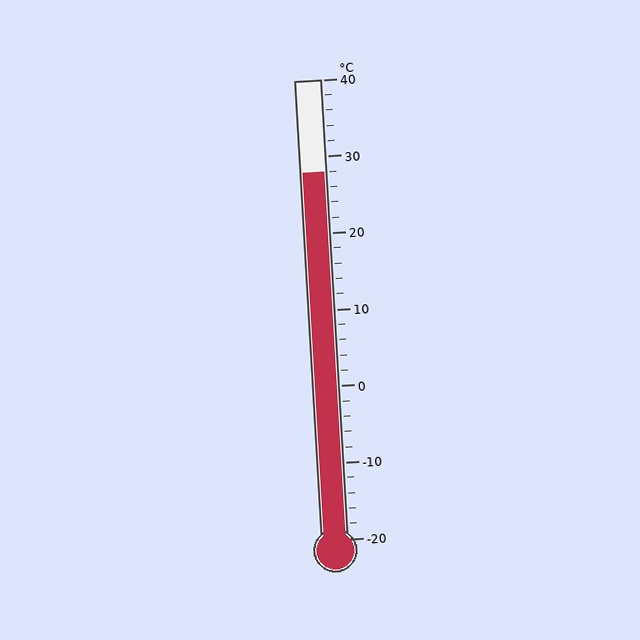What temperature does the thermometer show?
The thermometer shows approximately 28°C.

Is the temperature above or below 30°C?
The temperature is below 30°C.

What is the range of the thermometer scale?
The thermometer scale ranges from -20°C to 40°C.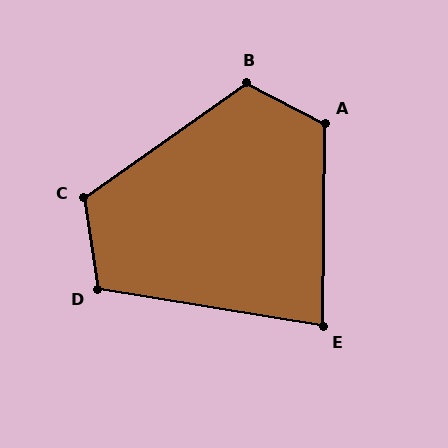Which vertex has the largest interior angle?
B, at approximately 117 degrees.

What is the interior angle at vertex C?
Approximately 117 degrees (obtuse).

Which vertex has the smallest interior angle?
E, at approximately 81 degrees.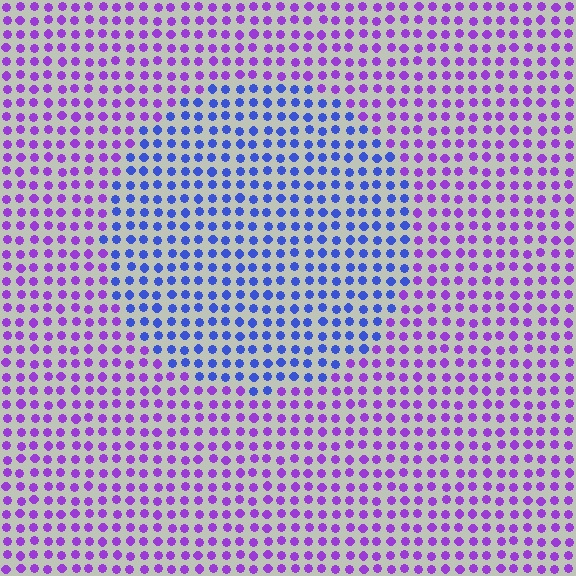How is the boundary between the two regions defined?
The boundary is defined purely by a slight shift in hue (about 47 degrees). Spacing, size, and orientation are identical on both sides.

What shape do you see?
I see a circle.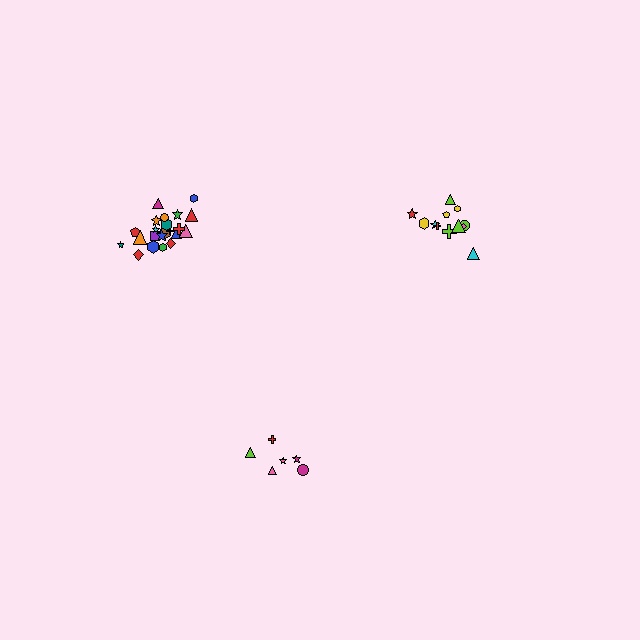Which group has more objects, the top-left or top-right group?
The top-left group.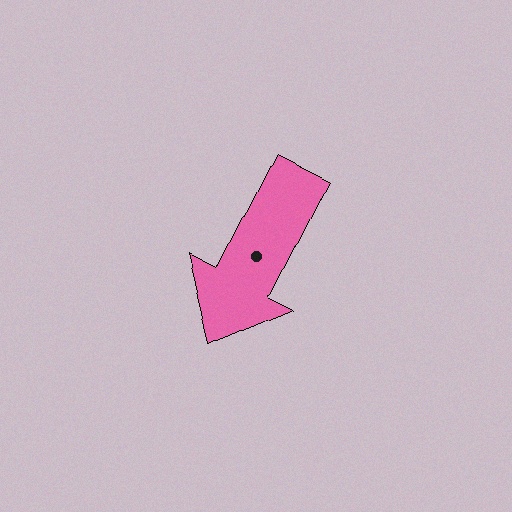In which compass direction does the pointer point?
Southwest.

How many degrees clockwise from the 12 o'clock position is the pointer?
Approximately 207 degrees.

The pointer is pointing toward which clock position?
Roughly 7 o'clock.